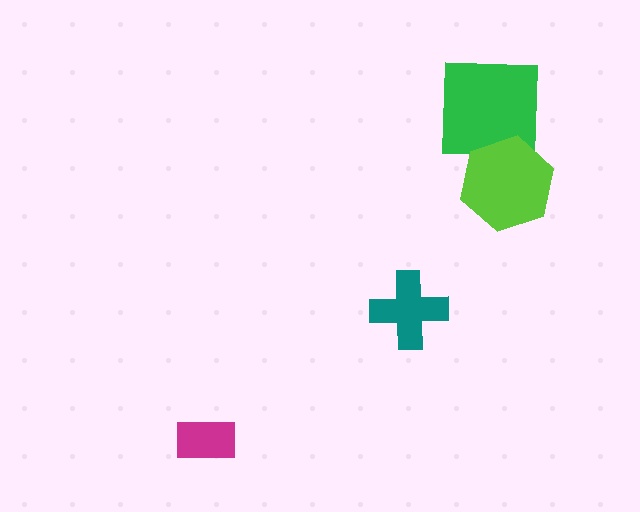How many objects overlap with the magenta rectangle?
0 objects overlap with the magenta rectangle.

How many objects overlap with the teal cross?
0 objects overlap with the teal cross.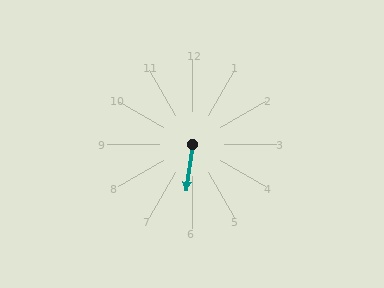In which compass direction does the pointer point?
South.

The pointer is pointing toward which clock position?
Roughly 6 o'clock.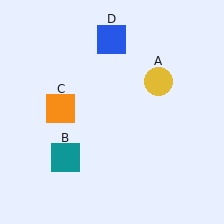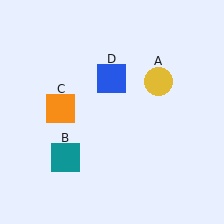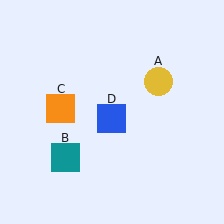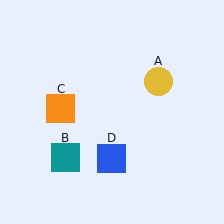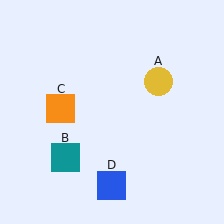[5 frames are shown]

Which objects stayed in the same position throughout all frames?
Yellow circle (object A) and teal square (object B) and orange square (object C) remained stationary.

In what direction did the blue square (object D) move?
The blue square (object D) moved down.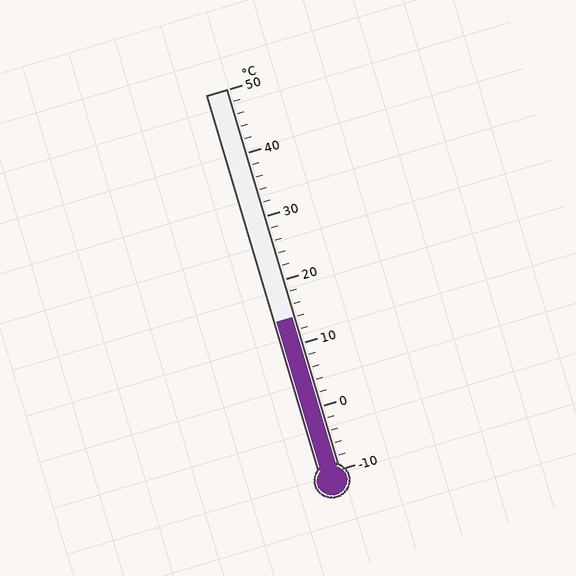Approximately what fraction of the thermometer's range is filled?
The thermometer is filled to approximately 40% of its range.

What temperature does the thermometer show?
The thermometer shows approximately 14°C.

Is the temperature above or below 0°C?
The temperature is above 0°C.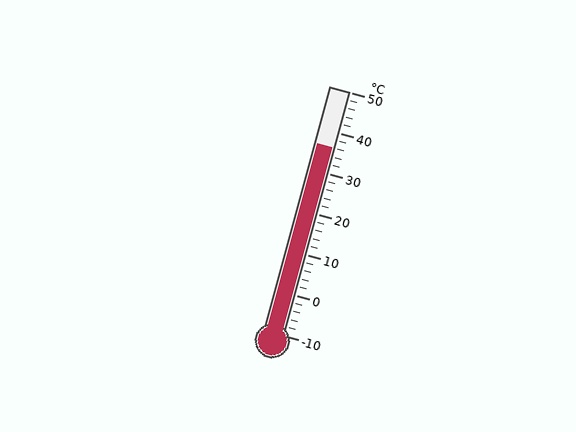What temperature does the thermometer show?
The thermometer shows approximately 36°C.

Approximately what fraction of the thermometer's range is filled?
The thermometer is filled to approximately 75% of its range.